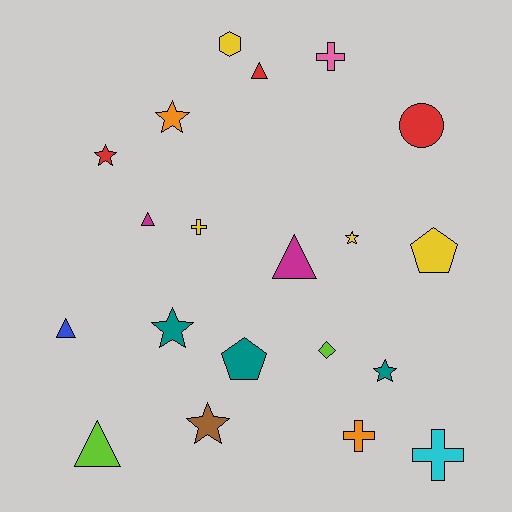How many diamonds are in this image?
There is 1 diamond.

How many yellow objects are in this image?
There are 4 yellow objects.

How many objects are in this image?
There are 20 objects.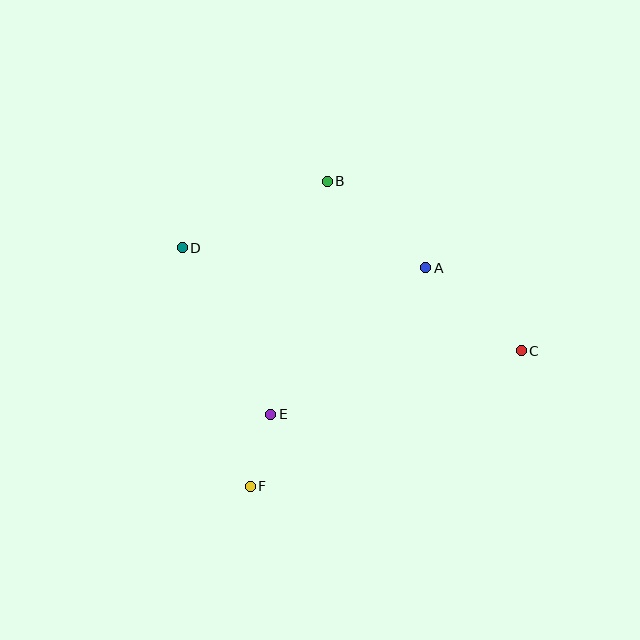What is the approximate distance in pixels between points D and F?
The distance between D and F is approximately 248 pixels.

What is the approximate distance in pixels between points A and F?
The distance between A and F is approximately 280 pixels.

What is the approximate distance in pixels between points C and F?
The distance between C and F is approximately 303 pixels.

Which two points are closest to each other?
Points E and F are closest to each other.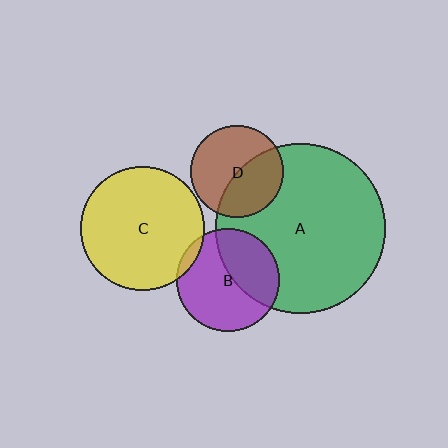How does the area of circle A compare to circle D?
Approximately 3.4 times.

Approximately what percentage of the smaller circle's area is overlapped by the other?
Approximately 45%.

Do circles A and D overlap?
Yes.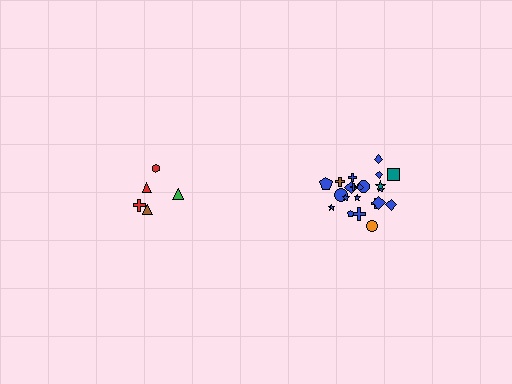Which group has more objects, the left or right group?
The right group.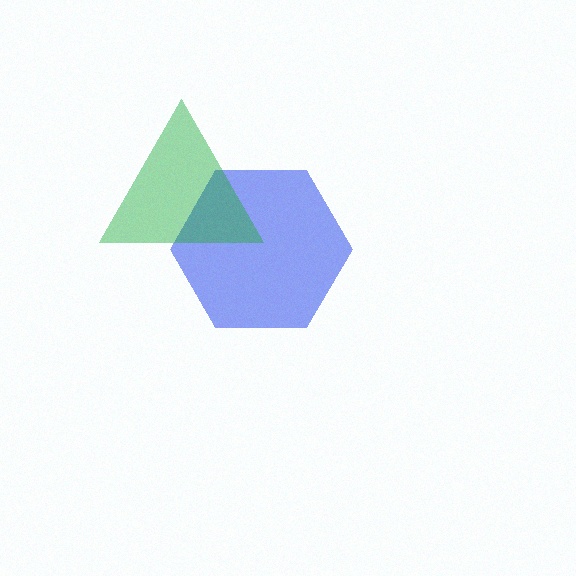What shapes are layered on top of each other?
The layered shapes are: a blue hexagon, a green triangle.